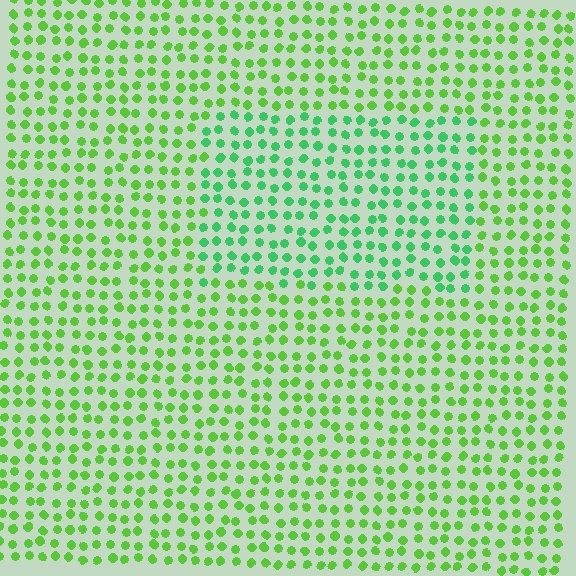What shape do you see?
I see a rectangle.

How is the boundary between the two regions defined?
The boundary is defined purely by a slight shift in hue (about 31 degrees). Spacing, size, and orientation are identical on both sides.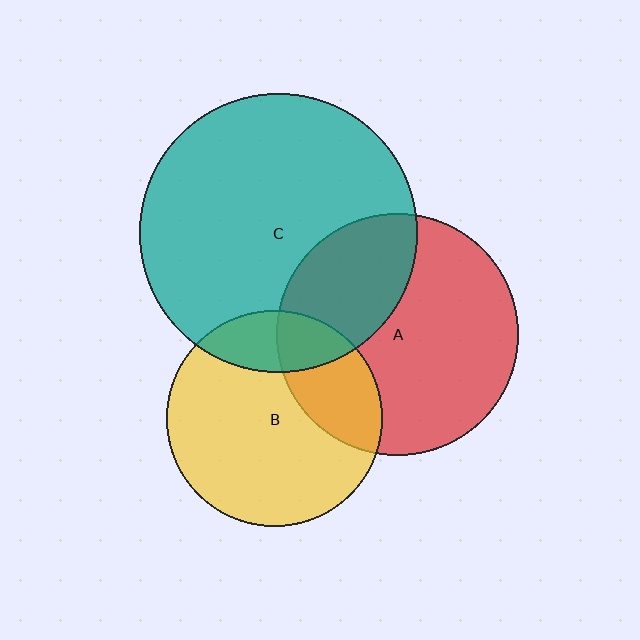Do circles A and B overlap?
Yes.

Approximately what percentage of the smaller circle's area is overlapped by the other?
Approximately 25%.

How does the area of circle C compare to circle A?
Approximately 1.3 times.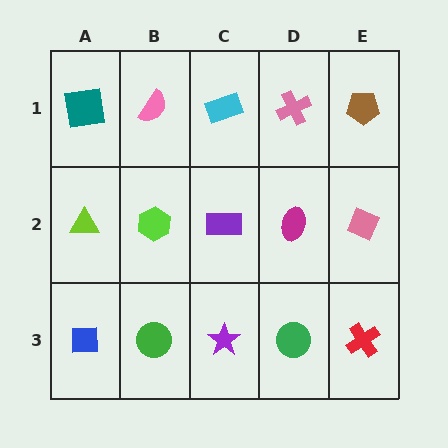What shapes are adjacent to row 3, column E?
A pink diamond (row 2, column E), a green circle (row 3, column D).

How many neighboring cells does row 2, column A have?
3.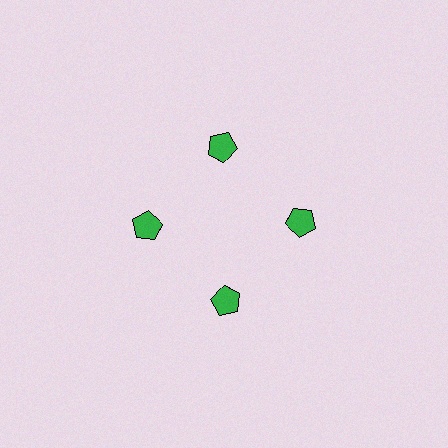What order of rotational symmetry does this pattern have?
This pattern has 4-fold rotational symmetry.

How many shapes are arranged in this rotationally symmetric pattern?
There are 4 shapes, arranged in 4 groups of 1.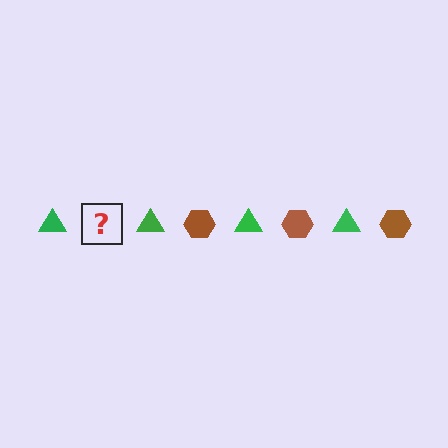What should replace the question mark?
The question mark should be replaced with a brown hexagon.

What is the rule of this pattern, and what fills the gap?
The rule is that the pattern alternates between green triangle and brown hexagon. The gap should be filled with a brown hexagon.